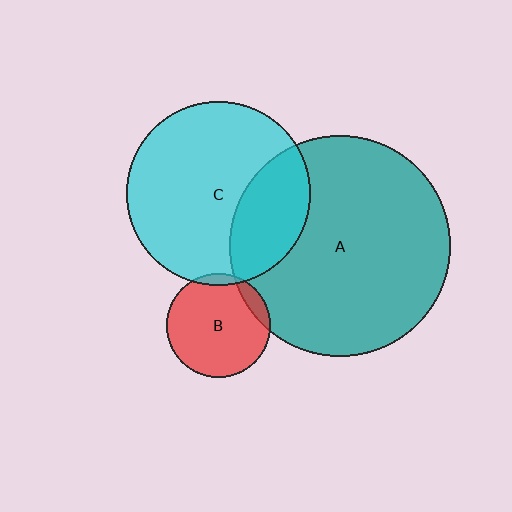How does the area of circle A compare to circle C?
Approximately 1.4 times.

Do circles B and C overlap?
Yes.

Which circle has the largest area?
Circle A (teal).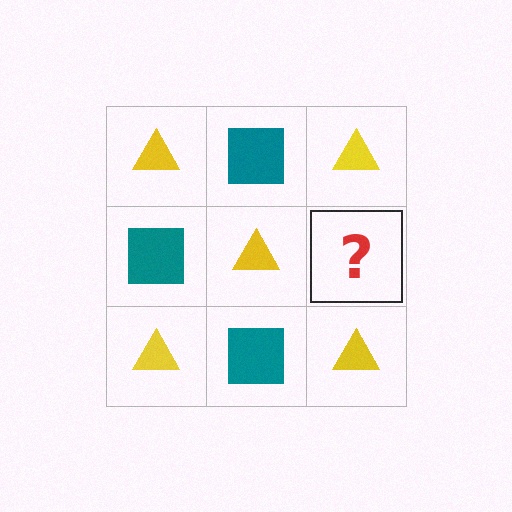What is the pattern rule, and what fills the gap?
The rule is that it alternates yellow triangle and teal square in a checkerboard pattern. The gap should be filled with a teal square.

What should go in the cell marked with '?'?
The missing cell should contain a teal square.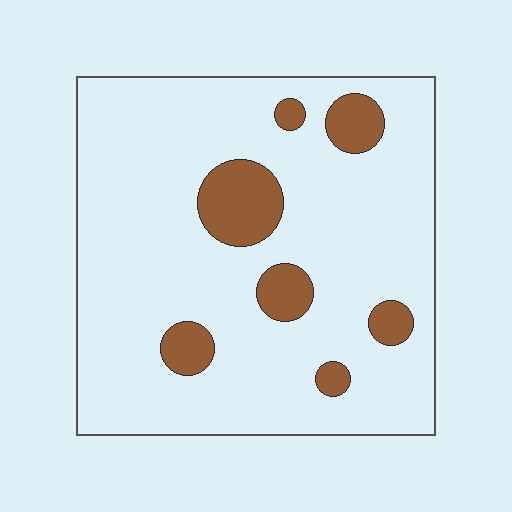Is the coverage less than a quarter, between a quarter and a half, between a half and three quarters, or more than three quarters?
Less than a quarter.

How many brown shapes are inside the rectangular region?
7.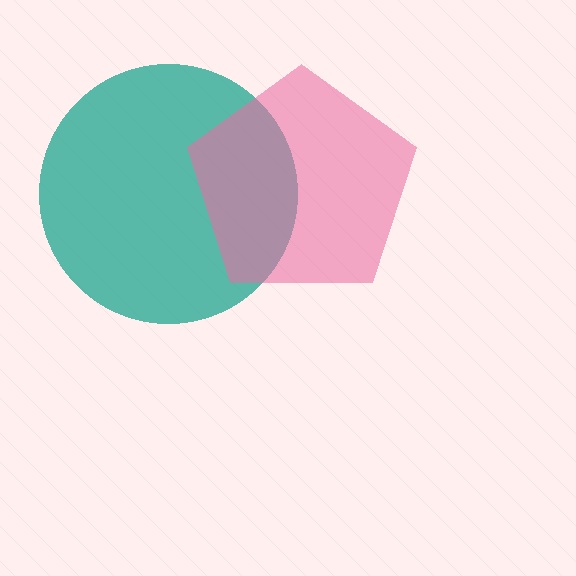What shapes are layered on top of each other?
The layered shapes are: a teal circle, a pink pentagon.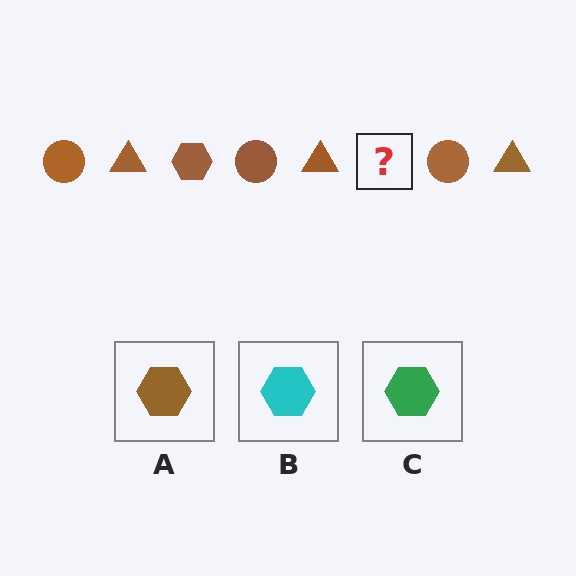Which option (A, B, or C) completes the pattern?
A.